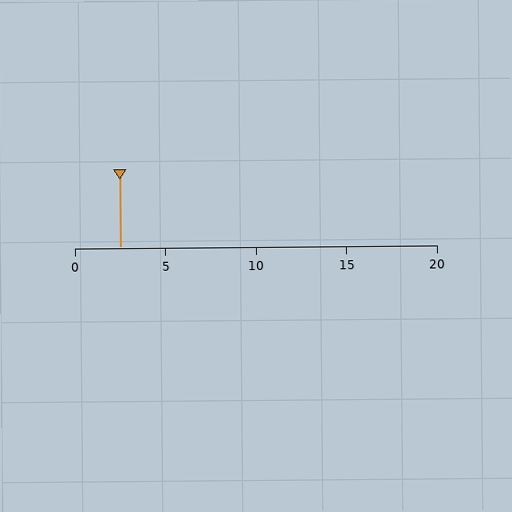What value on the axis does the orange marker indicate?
The marker indicates approximately 2.5.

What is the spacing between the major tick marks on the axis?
The major ticks are spaced 5 apart.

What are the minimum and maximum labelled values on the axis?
The axis runs from 0 to 20.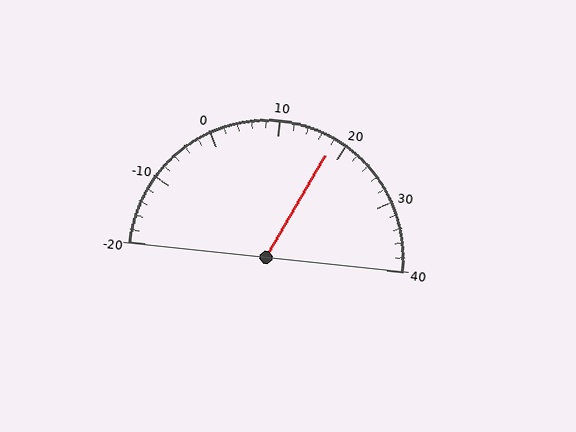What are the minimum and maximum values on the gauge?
The gauge ranges from -20 to 40.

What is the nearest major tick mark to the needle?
The nearest major tick mark is 20.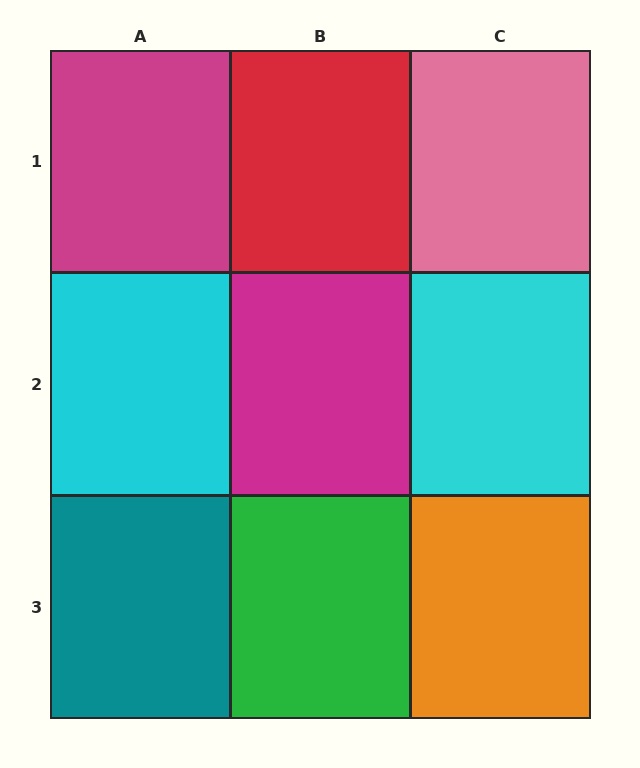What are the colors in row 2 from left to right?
Cyan, magenta, cyan.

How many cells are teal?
1 cell is teal.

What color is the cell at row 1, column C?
Pink.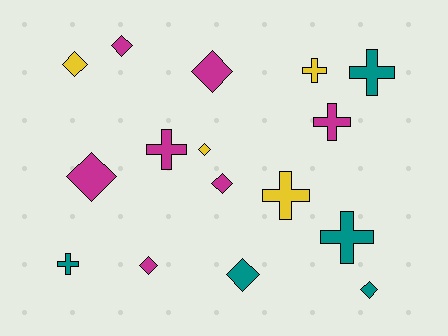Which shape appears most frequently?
Diamond, with 9 objects.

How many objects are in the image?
There are 16 objects.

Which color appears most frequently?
Magenta, with 7 objects.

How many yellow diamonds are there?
There are 2 yellow diamonds.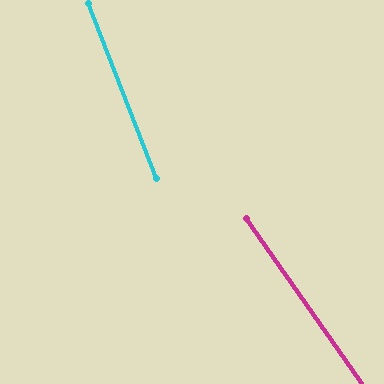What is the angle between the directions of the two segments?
Approximately 14 degrees.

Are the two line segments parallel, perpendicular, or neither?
Neither parallel nor perpendicular — they differ by about 14°.